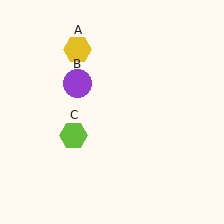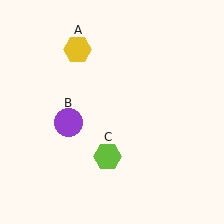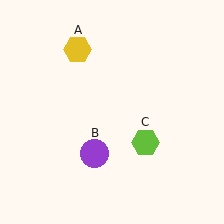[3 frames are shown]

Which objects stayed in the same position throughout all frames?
Yellow hexagon (object A) remained stationary.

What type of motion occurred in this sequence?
The purple circle (object B), lime hexagon (object C) rotated counterclockwise around the center of the scene.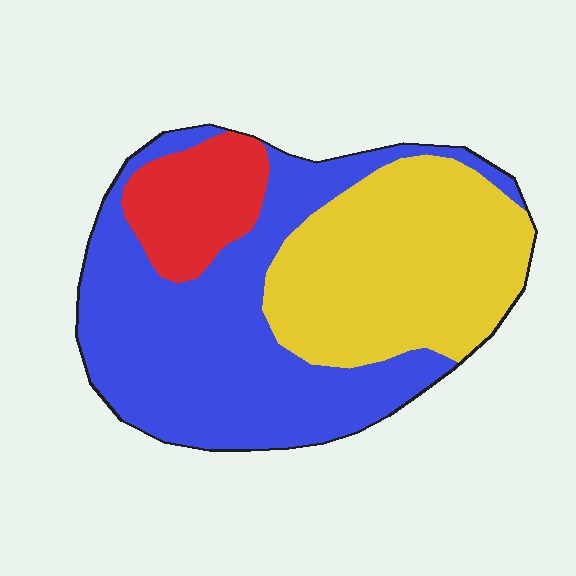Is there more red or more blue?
Blue.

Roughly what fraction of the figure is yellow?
Yellow takes up about three eighths (3/8) of the figure.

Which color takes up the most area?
Blue, at roughly 50%.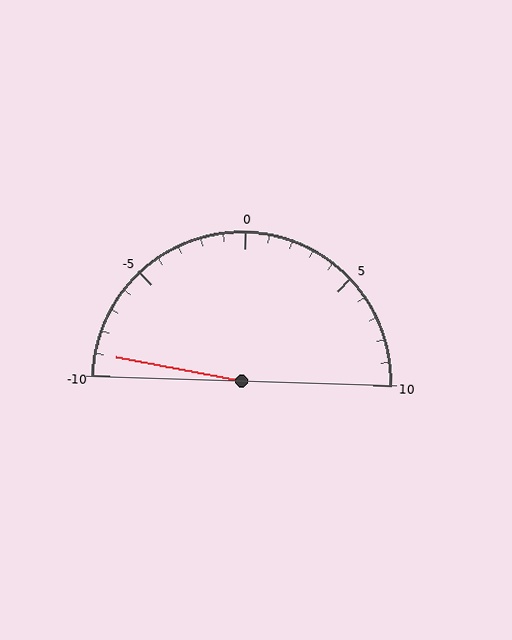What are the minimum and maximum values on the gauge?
The gauge ranges from -10 to 10.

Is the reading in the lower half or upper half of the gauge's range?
The reading is in the lower half of the range (-10 to 10).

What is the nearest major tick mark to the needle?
The nearest major tick mark is -10.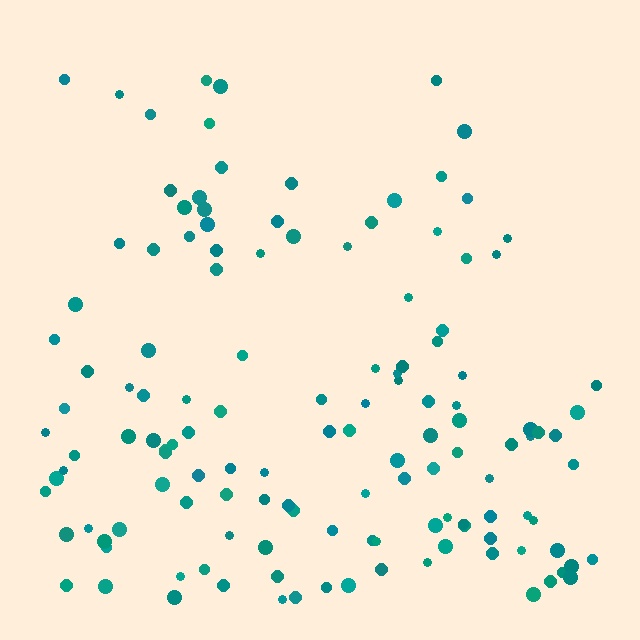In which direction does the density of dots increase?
From top to bottom, with the bottom side densest.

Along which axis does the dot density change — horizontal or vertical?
Vertical.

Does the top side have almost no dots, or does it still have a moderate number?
Still a moderate number, just noticeably fewer than the bottom.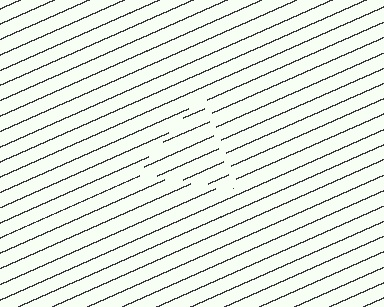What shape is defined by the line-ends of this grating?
An illusory triangle. The interior of the shape contains the same grating, shifted by half a period — the contour is defined by the phase discontinuity where line-ends from the inner and outer gratings abut.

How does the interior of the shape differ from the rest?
The interior of the shape contains the same grating, shifted by half a period — the contour is defined by the phase discontinuity where line-ends from the inner and outer gratings abut.